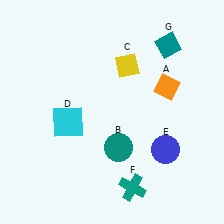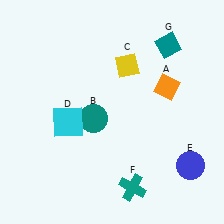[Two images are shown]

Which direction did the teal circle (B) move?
The teal circle (B) moved up.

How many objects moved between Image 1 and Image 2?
2 objects moved between the two images.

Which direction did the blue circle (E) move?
The blue circle (E) moved right.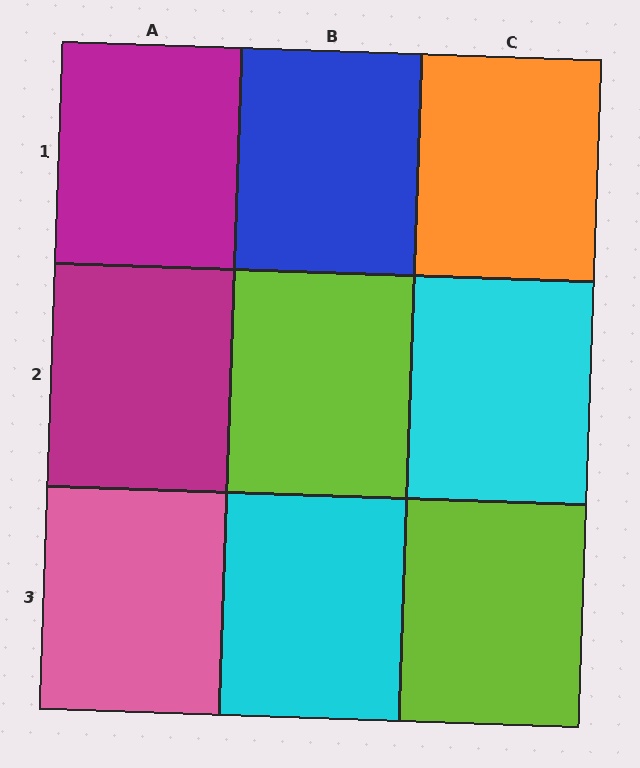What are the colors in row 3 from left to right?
Pink, cyan, lime.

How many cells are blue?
1 cell is blue.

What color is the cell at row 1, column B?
Blue.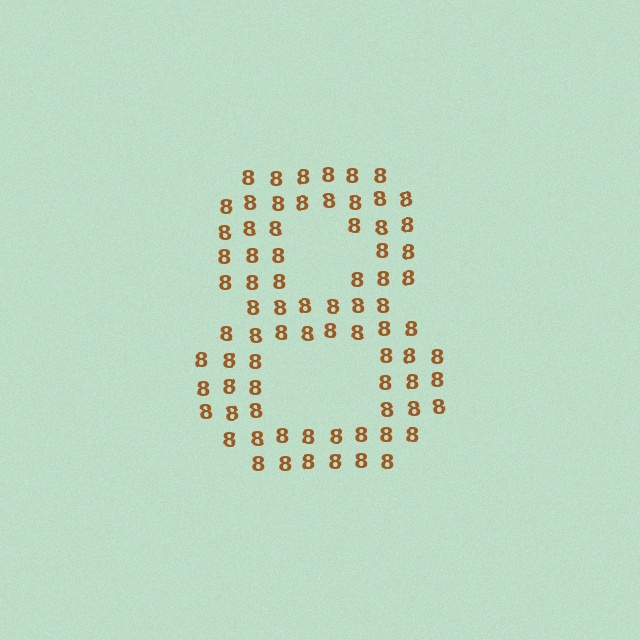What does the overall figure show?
The overall figure shows the digit 8.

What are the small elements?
The small elements are digit 8's.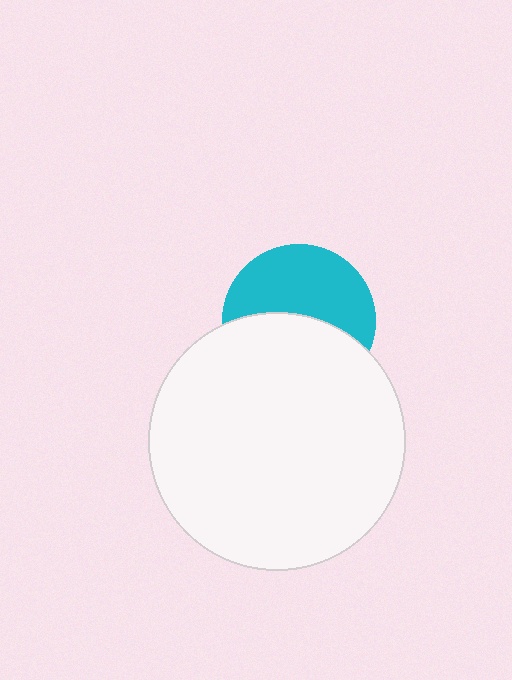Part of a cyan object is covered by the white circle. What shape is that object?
It is a circle.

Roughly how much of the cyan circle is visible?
About half of it is visible (roughly 51%).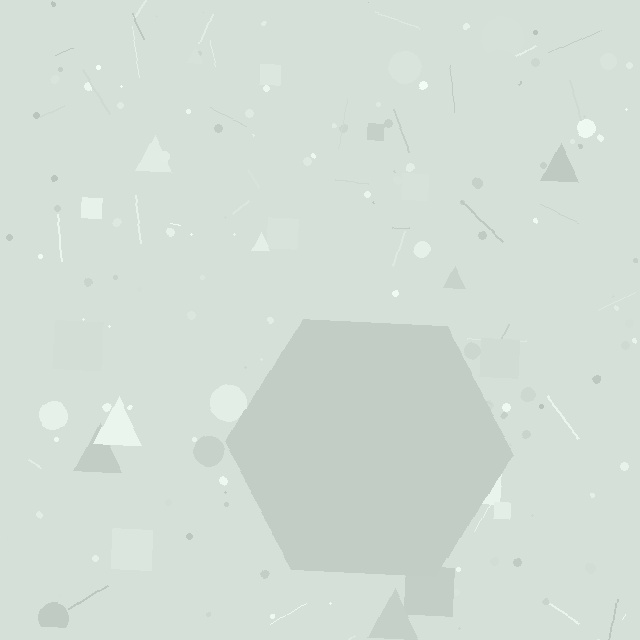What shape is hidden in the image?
A hexagon is hidden in the image.